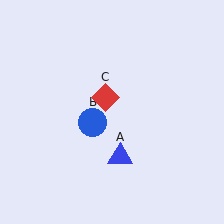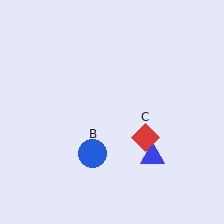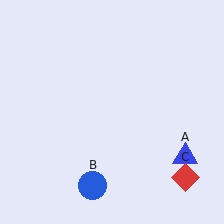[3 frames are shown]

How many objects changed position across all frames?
3 objects changed position: blue triangle (object A), blue circle (object B), red diamond (object C).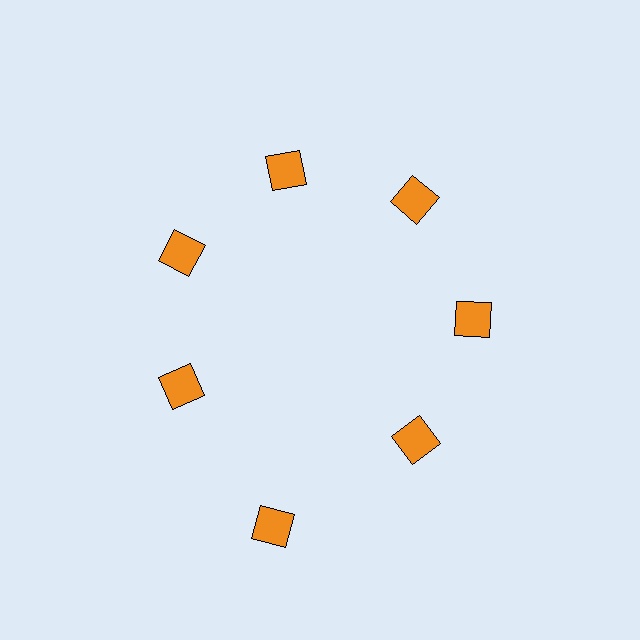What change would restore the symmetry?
The symmetry would be restored by moving it inward, back onto the ring so that all 7 diamonds sit at equal angles and equal distance from the center.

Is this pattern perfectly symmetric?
No. The 7 orange diamonds are arranged in a ring, but one element near the 6 o'clock position is pushed outward from the center, breaking the 7-fold rotational symmetry.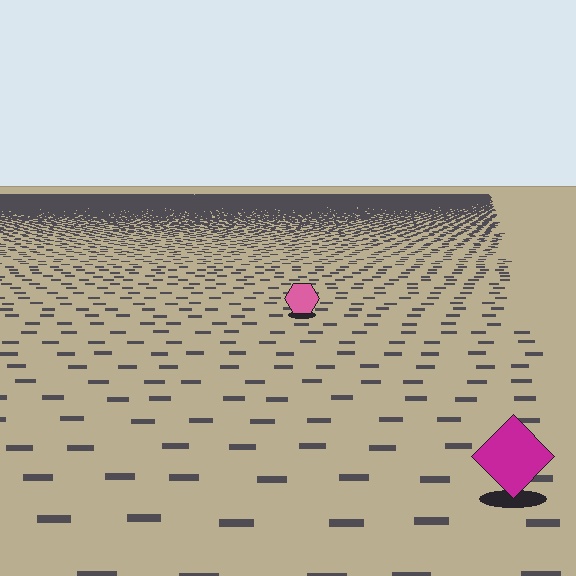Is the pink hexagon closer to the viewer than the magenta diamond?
No. The magenta diamond is closer — you can tell from the texture gradient: the ground texture is coarser near it.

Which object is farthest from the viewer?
The pink hexagon is farthest from the viewer. It appears smaller and the ground texture around it is denser.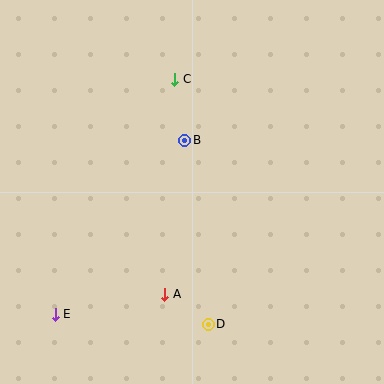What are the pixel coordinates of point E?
Point E is at (55, 314).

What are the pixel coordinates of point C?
Point C is at (175, 79).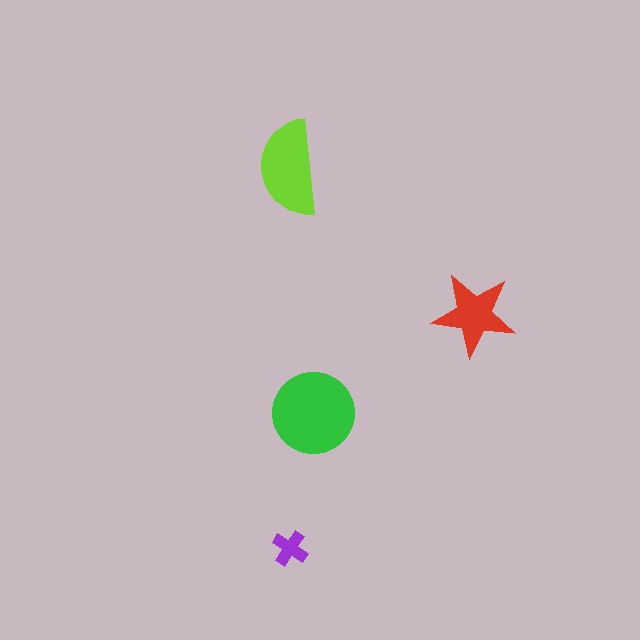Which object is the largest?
The green circle.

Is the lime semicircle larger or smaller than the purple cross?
Larger.